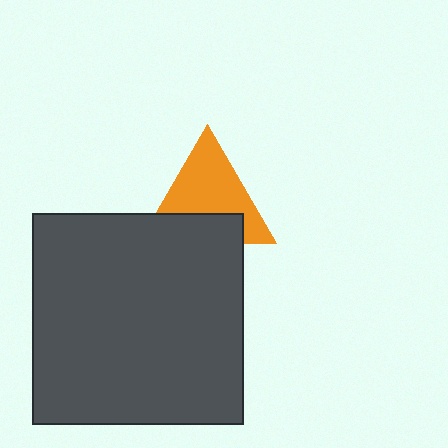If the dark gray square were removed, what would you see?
You would see the complete orange triangle.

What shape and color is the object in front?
The object in front is a dark gray square.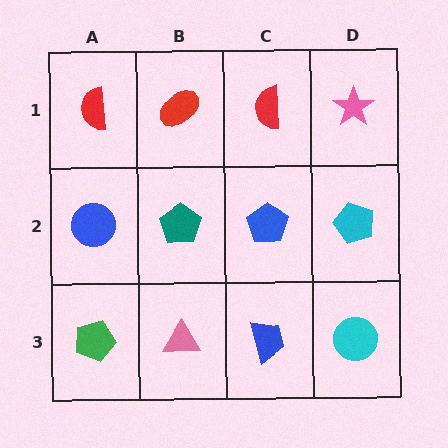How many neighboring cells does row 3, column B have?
3.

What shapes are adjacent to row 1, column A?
A blue circle (row 2, column A), a red ellipse (row 1, column B).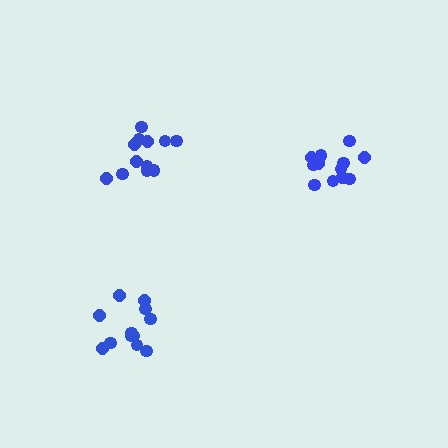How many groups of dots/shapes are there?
There are 3 groups.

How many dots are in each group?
Group 1: 12 dots, Group 2: 12 dots, Group 3: 12 dots (36 total).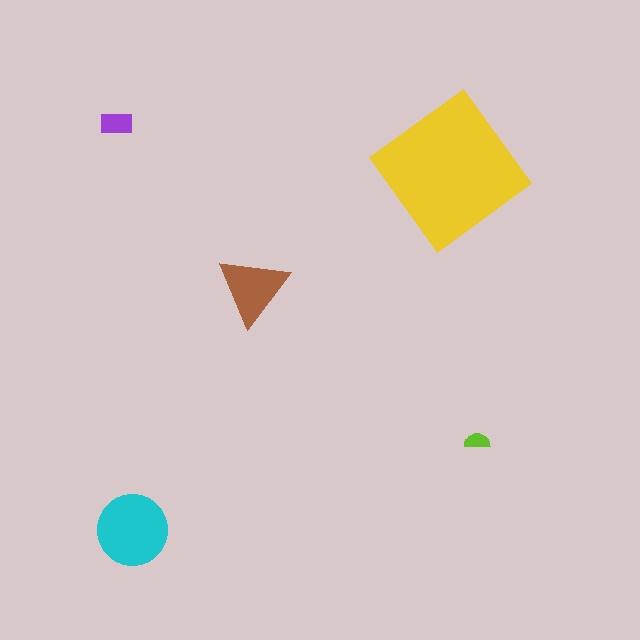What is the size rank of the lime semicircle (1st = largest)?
5th.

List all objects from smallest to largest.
The lime semicircle, the purple rectangle, the brown triangle, the cyan circle, the yellow diamond.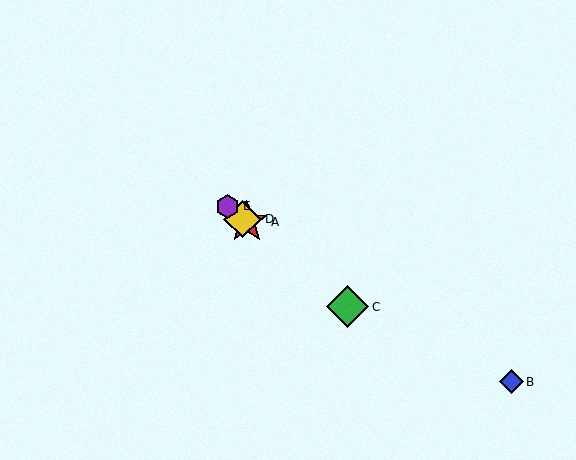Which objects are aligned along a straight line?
Objects A, C, D, E are aligned along a straight line.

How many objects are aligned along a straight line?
4 objects (A, C, D, E) are aligned along a straight line.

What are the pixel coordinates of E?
Object E is at (228, 206).